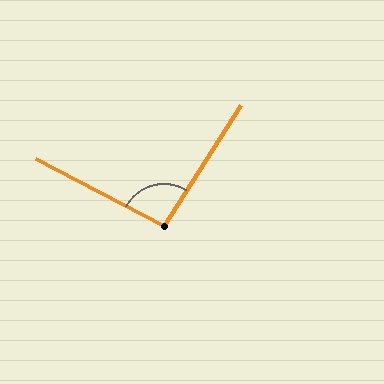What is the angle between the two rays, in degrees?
Approximately 94 degrees.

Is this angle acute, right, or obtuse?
It is approximately a right angle.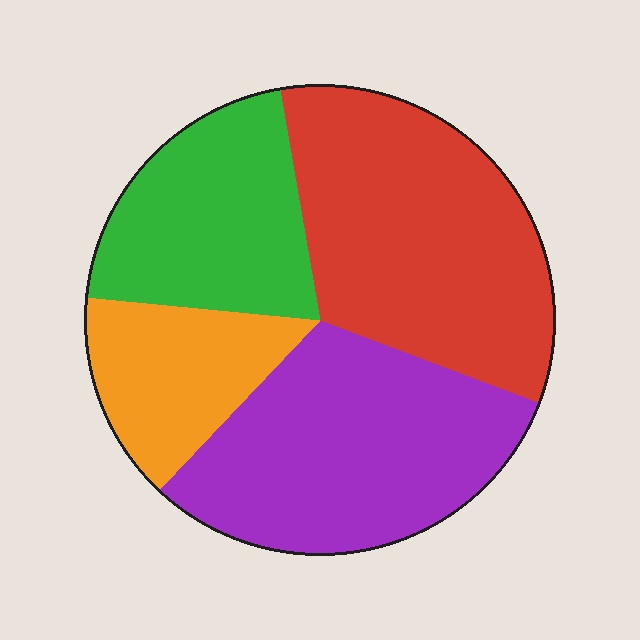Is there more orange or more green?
Green.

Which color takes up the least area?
Orange, at roughly 15%.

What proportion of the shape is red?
Red covers 33% of the shape.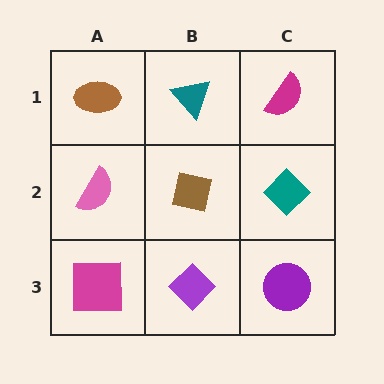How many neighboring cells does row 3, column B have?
3.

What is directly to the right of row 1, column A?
A teal triangle.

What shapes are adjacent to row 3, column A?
A pink semicircle (row 2, column A), a purple diamond (row 3, column B).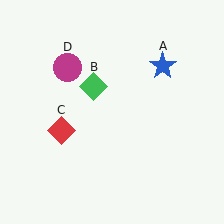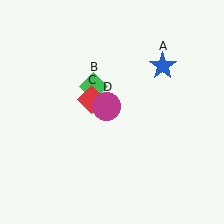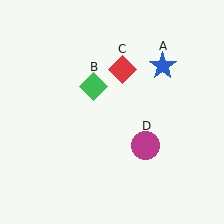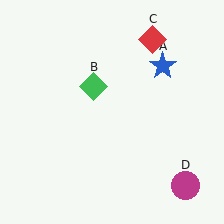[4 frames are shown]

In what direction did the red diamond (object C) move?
The red diamond (object C) moved up and to the right.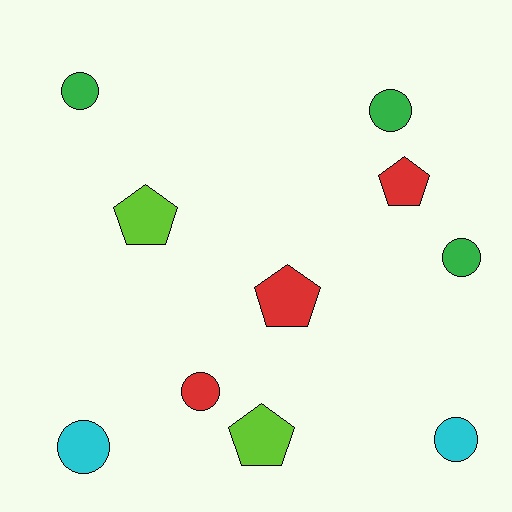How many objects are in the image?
There are 10 objects.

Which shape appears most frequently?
Circle, with 6 objects.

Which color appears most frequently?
Red, with 3 objects.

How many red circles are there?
There is 1 red circle.